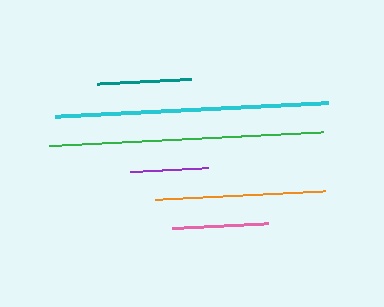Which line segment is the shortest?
The purple line is the shortest at approximately 78 pixels.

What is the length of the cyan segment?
The cyan segment is approximately 273 pixels long.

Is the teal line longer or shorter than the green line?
The green line is longer than the teal line.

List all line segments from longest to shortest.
From longest to shortest: green, cyan, orange, pink, teal, purple.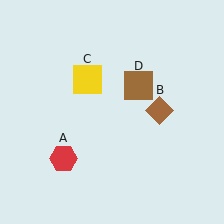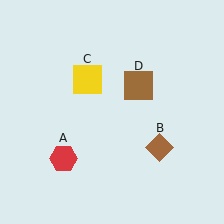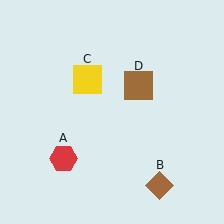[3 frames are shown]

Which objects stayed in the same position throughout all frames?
Red hexagon (object A) and yellow square (object C) and brown square (object D) remained stationary.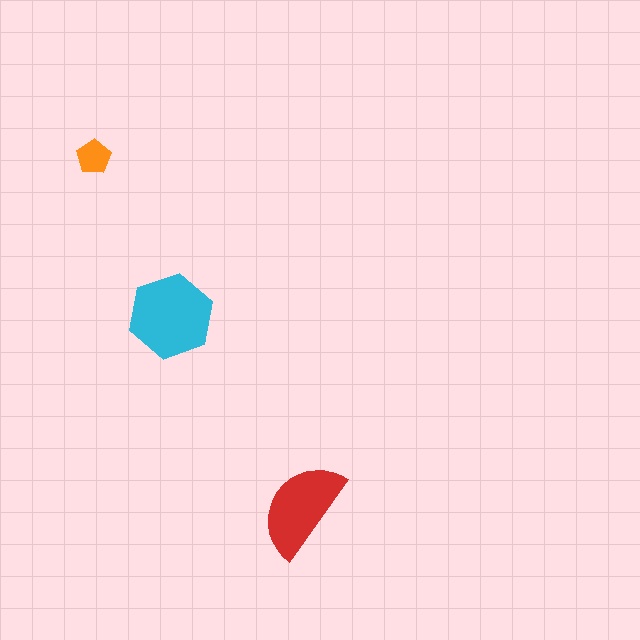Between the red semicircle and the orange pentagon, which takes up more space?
The red semicircle.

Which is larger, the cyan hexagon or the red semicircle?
The cyan hexagon.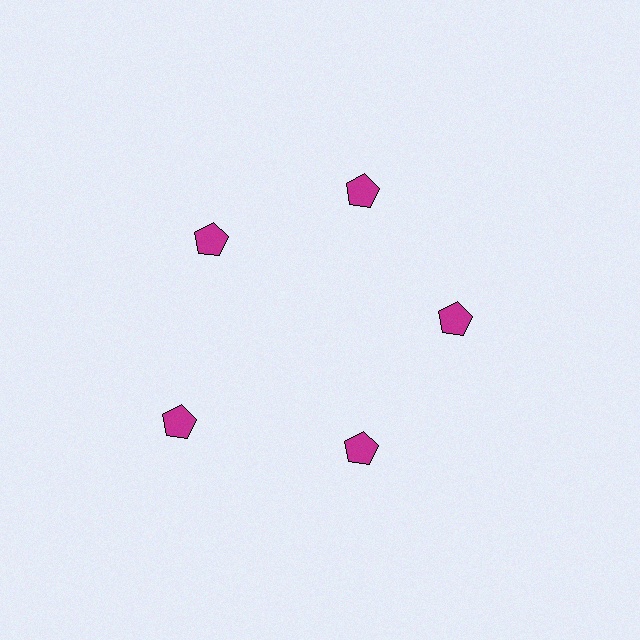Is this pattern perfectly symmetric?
No. The 5 magenta pentagons are arranged in a ring, but one element near the 8 o'clock position is pushed outward from the center, breaking the 5-fold rotational symmetry.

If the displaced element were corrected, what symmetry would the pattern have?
It would have 5-fold rotational symmetry — the pattern would map onto itself every 72 degrees.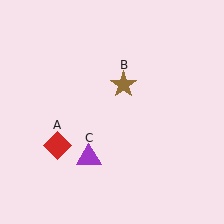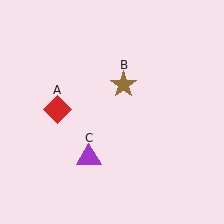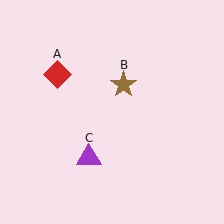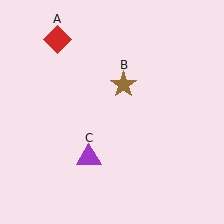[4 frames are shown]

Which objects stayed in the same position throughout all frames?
Brown star (object B) and purple triangle (object C) remained stationary.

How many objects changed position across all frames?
1 object changed position: red diamond (object A).